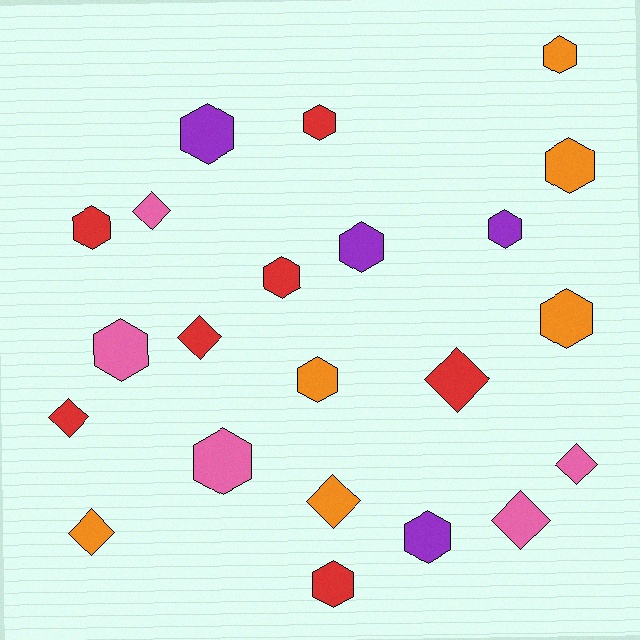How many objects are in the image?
There are 22 objects.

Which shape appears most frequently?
Hexagon, with 14 objects.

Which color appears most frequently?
Red, with 7 objects.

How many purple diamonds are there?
There are no purple diamonds.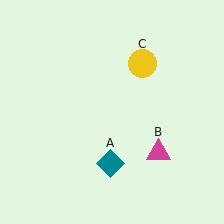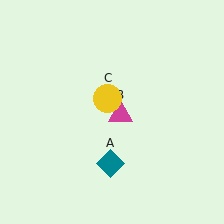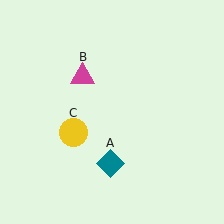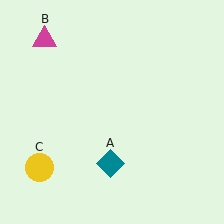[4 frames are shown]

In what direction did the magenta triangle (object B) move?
The magenta triangle (object B) moved up and to the left.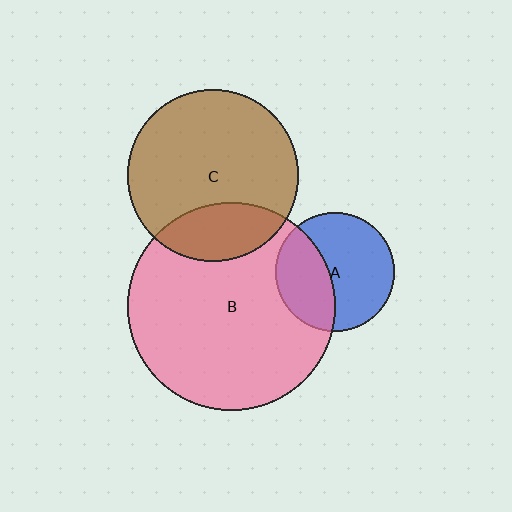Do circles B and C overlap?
Yes.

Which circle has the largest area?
Circle B (pink).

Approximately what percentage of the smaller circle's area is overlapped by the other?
Approximately 25%.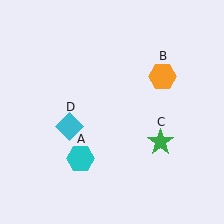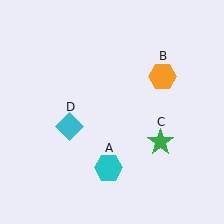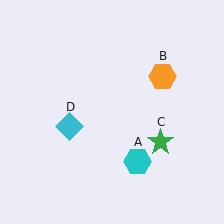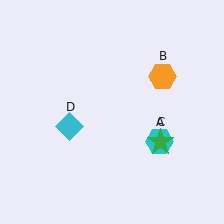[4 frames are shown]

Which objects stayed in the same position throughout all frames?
Orange hexagon (object B) and green star (object C) and cyan diamond (object D) remained stationary.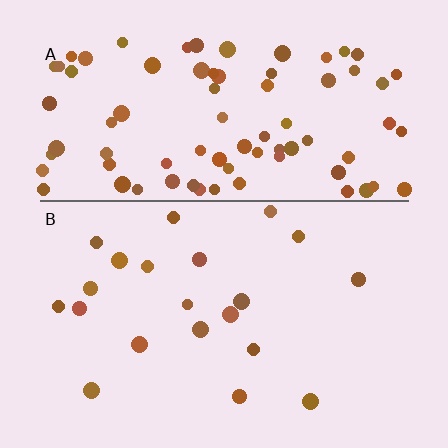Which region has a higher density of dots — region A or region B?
A (the top).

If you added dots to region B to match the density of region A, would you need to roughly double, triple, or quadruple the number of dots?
Approximately quadruple.